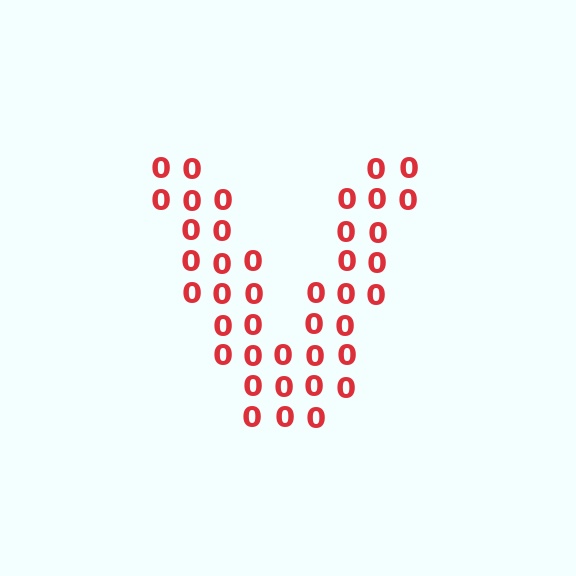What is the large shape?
The large shape is the letter V.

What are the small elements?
The small elements are digit 0's.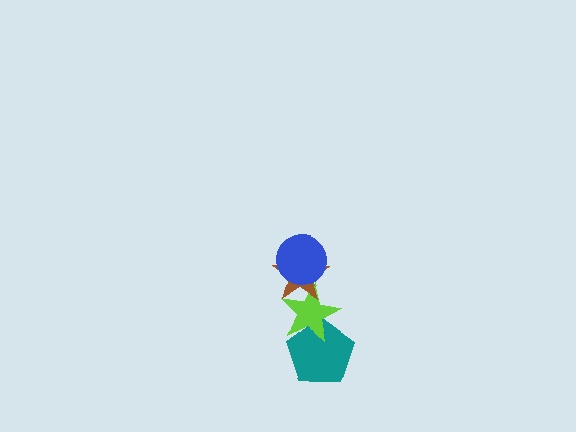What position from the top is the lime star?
The lime star is 3rd from the top.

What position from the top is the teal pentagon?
The teal pentagon is 4th from the top.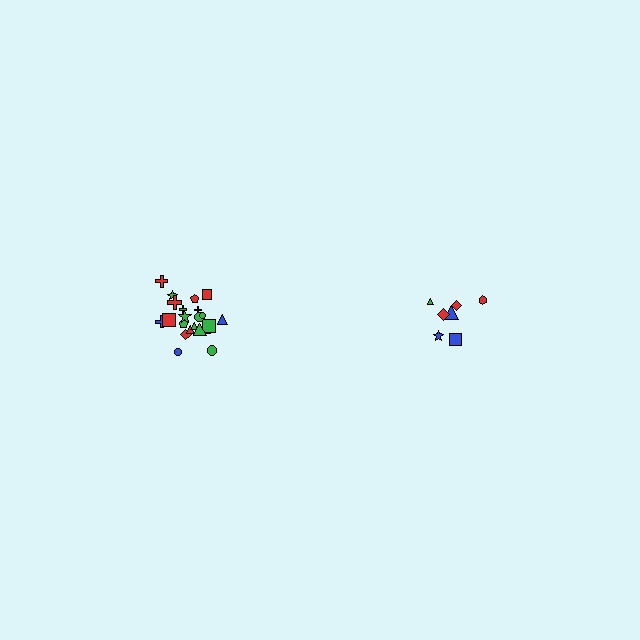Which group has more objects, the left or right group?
The left group.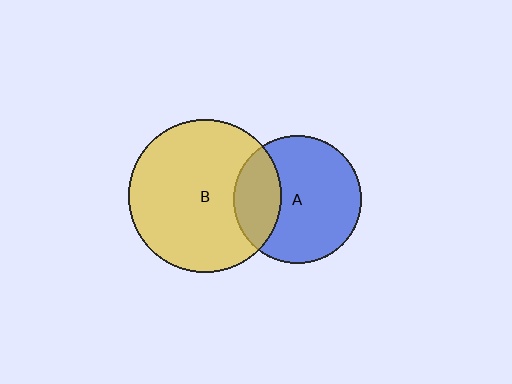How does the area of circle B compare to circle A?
Approximately 1.4 times.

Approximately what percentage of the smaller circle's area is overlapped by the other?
Approximately 30%.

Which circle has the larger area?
Circle B (yellow).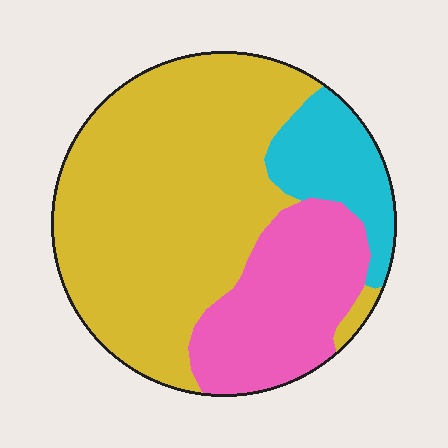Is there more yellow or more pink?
Yellow.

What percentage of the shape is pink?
Pink takes up about one quarter (1/4) of the shape.